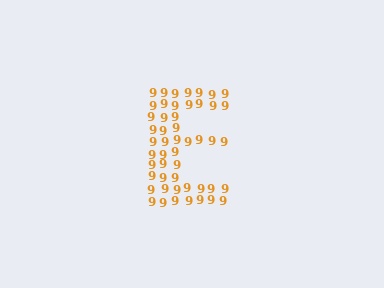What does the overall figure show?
The overall figure shows the letter E.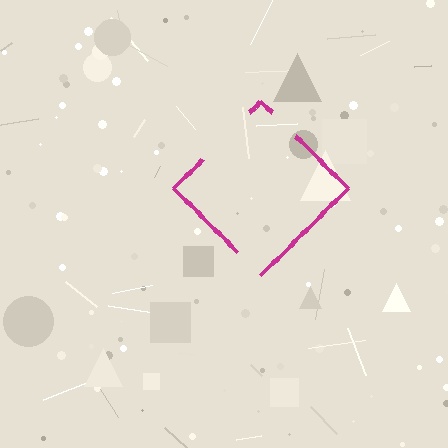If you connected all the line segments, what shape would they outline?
They would outline a diamond.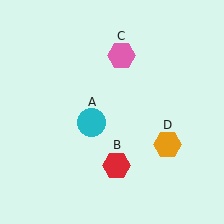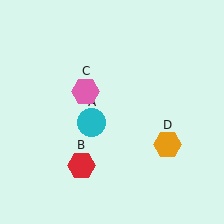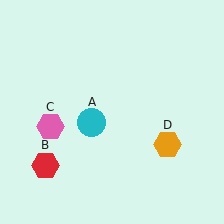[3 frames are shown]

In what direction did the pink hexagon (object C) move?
The pink hexagon (object C) moved down and to the left.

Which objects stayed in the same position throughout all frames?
Cyan circle (object A) and orange hexagon (object D) remained stationary.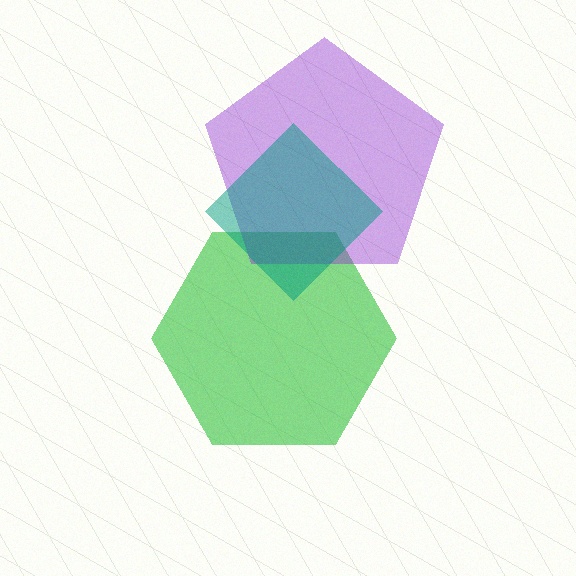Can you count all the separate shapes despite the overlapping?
Yes, there are 3 separate shapes.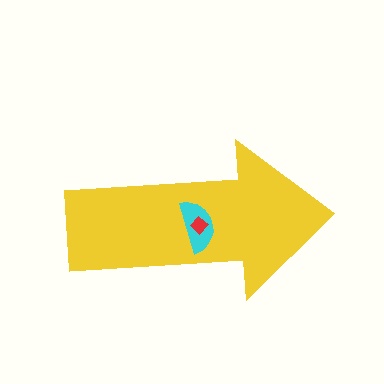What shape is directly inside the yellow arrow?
The cyan semicircle.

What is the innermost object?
The red diamond.